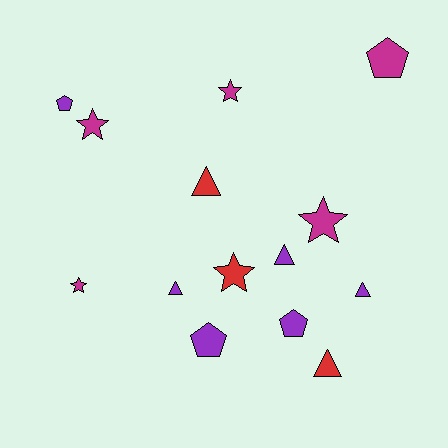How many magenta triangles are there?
There are no magenta triangles.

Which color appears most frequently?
Purple, with 6 objects.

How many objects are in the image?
There are 14 objects.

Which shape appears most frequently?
Triangle, with 5 objects.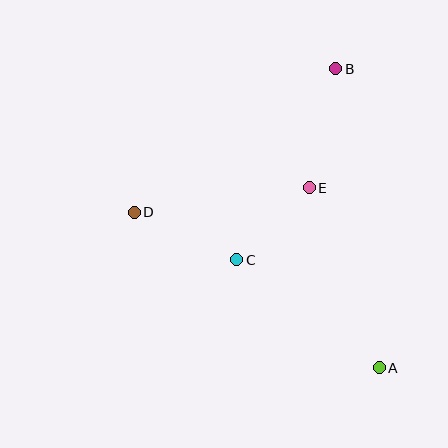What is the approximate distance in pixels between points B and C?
The distance between B and C is approximately 215 pixels.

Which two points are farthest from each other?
Points A and B are farthest from each other.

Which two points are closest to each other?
Points C and E are closest to each other.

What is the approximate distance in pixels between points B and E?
The distance between B and E is approximately 122 pixels.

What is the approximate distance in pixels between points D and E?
The distance between D and E is approximately 177 pixels.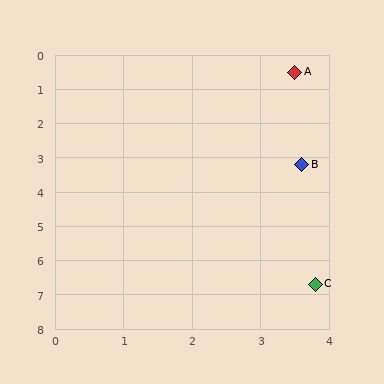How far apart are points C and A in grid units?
Points C and A are about 6.2 grid units apart.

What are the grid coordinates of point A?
Point A is at approximately (3.5, 0.5).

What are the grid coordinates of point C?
Point C is at approximately (3.8, 6.7).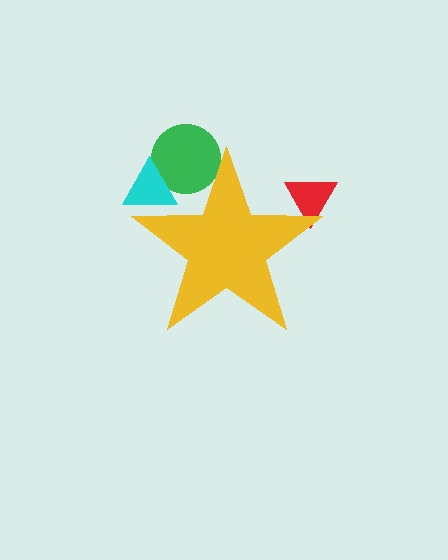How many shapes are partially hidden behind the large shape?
3 shapes are partially hidden.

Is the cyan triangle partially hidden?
Yes, the cyan triangle is partially hidden behind the yellow star.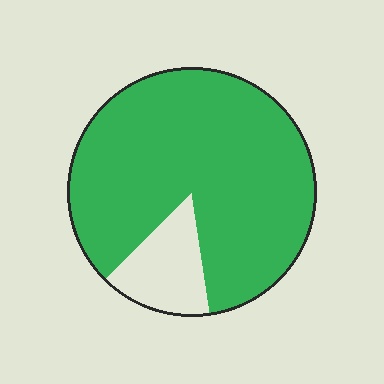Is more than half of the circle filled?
Yes.